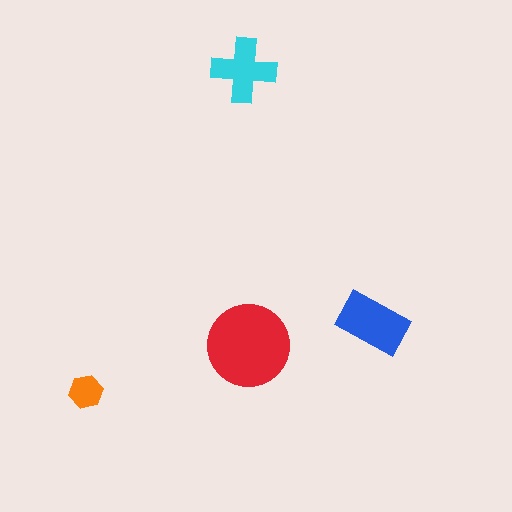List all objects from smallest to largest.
The orange hexagon, the cyan cross, the blue rectangle, the red circle.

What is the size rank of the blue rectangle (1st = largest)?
2nd.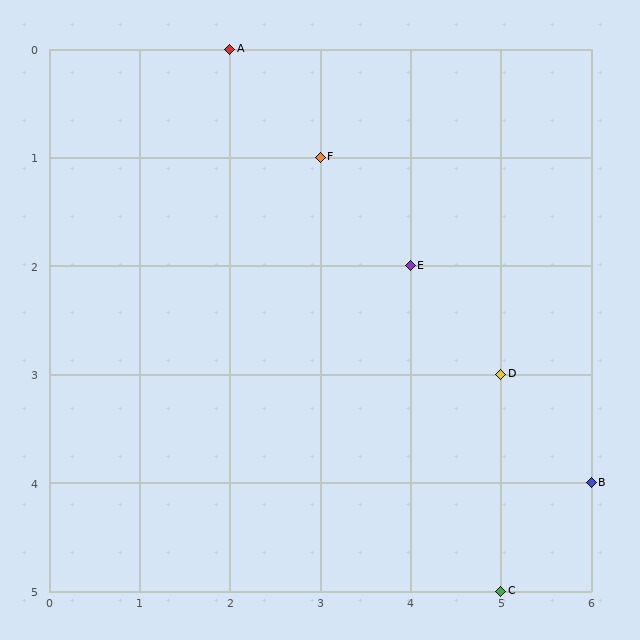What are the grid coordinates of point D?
Point D is at grid coordinates (5, 3).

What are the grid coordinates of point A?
Point A is at grid coordinates (2, 0).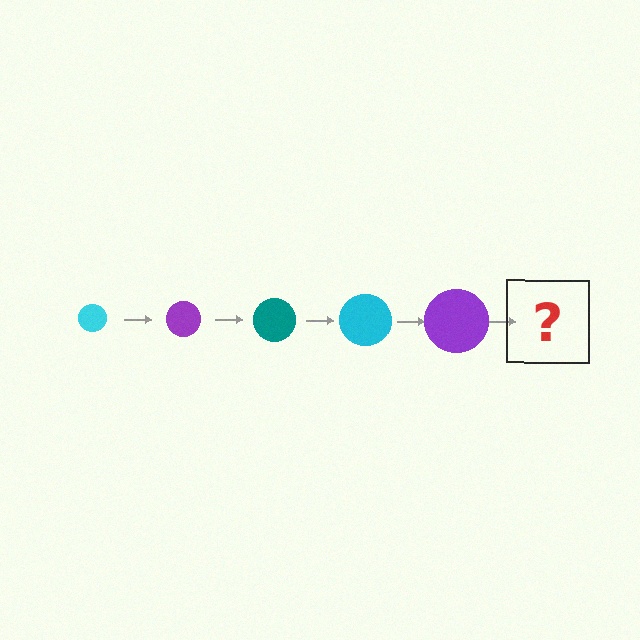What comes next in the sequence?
The next element should be a teal circle, larger than the previous one.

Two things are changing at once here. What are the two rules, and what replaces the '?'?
The two rules are that the circle grows larger each step and the color cycles through cyan, purple, and teal. The '?' should be a teal circle, larger than the previous one.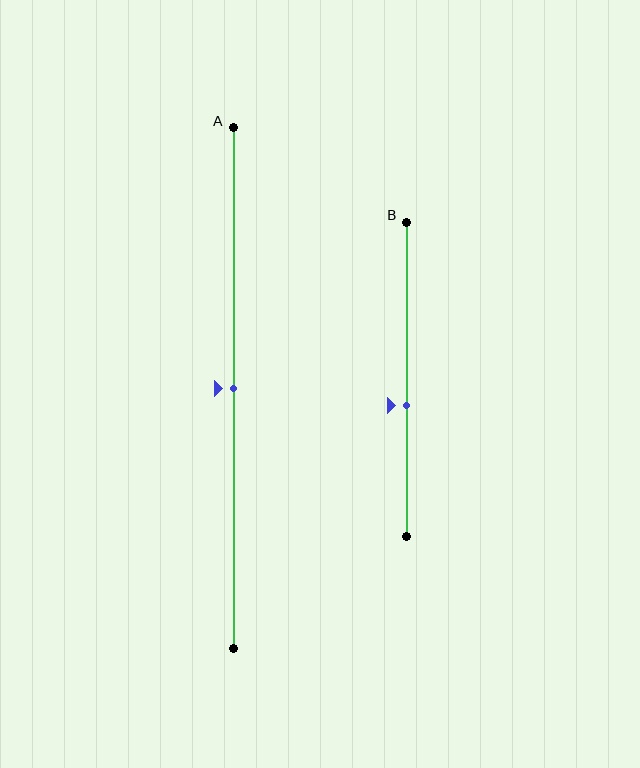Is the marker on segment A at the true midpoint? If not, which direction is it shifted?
Yes, the marker on segment A is at the true midpoint.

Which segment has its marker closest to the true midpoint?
Segment A has its marker closest to the true midpoint.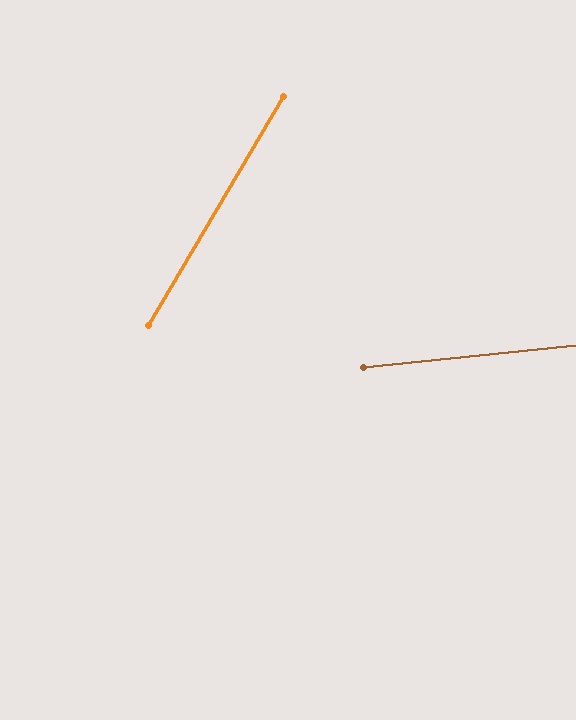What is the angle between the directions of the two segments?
Approximately 53 degrees.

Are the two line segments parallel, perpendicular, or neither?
Neither parallel nor perpendicular — they differ by about 53°.